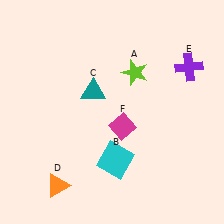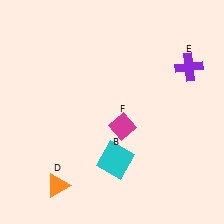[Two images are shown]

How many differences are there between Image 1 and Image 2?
There are 2 differences between the two images.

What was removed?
The lime star (A), the teal triangle (C) were removed in Image 2.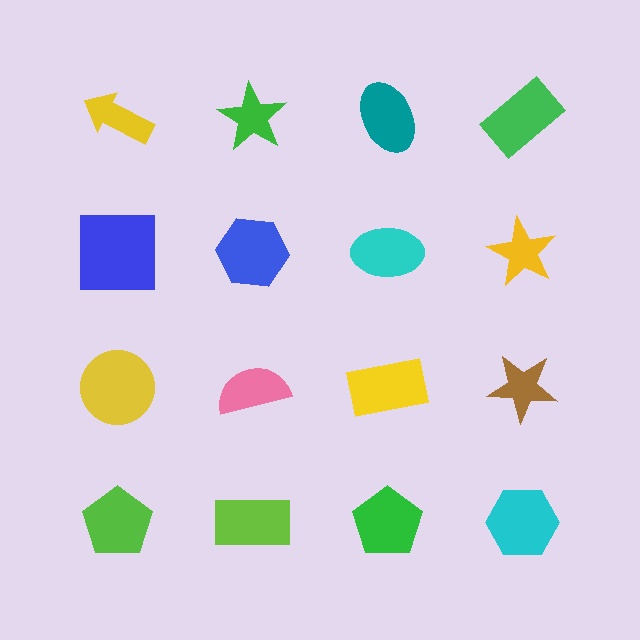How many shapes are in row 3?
4 shapes.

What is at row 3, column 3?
A yellow rectangle.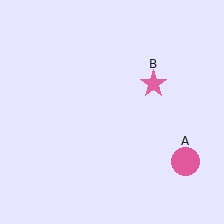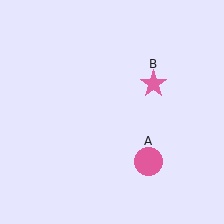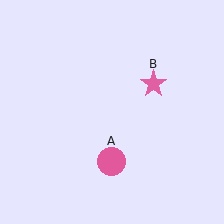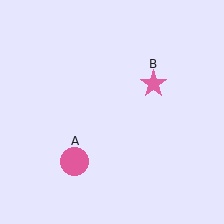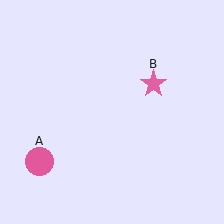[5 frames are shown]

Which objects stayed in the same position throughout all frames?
Pink star (object B) remained stationary.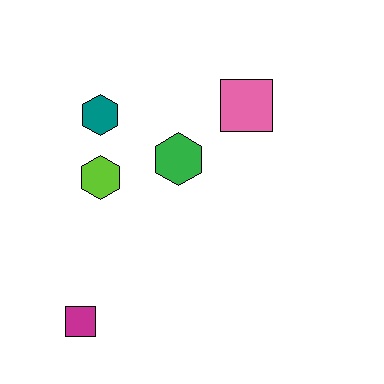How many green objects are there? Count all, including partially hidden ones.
There is 1 green object.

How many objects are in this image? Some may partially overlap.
There are 5 objects.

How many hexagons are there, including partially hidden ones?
There are 3 hexagons.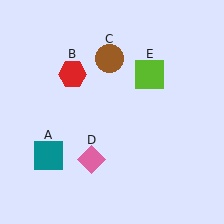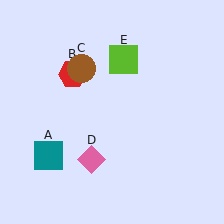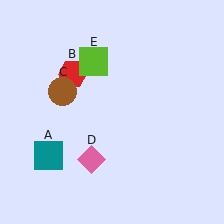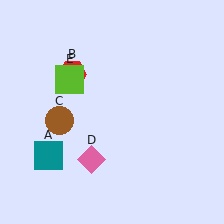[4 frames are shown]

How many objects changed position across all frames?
2 objects changed position: brown circle (object C), lime square (object E).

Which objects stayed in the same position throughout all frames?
Teal square (object A) and red hexagon (object B) and pink diamond (object D) remained stationary.